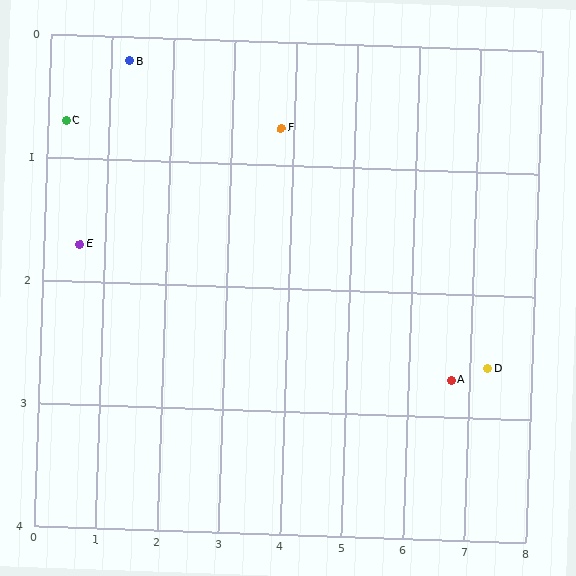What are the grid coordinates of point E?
Point E is at approximately (0.6, 1.7).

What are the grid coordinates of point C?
Point C is at approximately (0.3, 0.7).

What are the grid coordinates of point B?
Point B is at approximately (1.3, 0.2).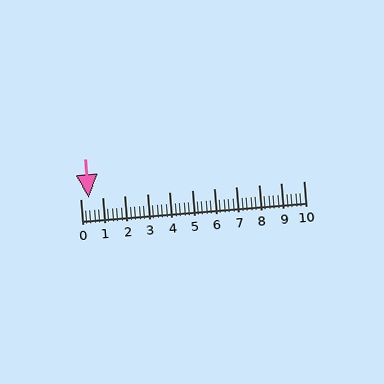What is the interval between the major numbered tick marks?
The major tick marks are spaced 1 units apart.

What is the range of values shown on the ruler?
The ruler shows values from 0 to 10.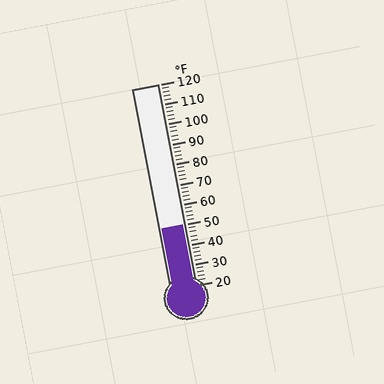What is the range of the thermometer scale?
The thermometer scale ranges from 20°F to 120°F.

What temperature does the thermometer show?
The thermometer shows approximately 50°F.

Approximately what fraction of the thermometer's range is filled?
The thermometer is filled to approximately 30% of its range.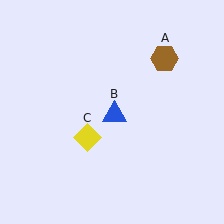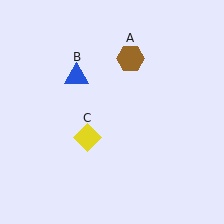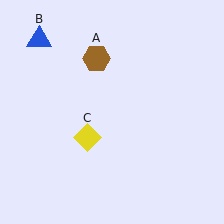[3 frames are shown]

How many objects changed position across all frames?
2 objects changed position: brown hexagon (object A), blue triangle (object B).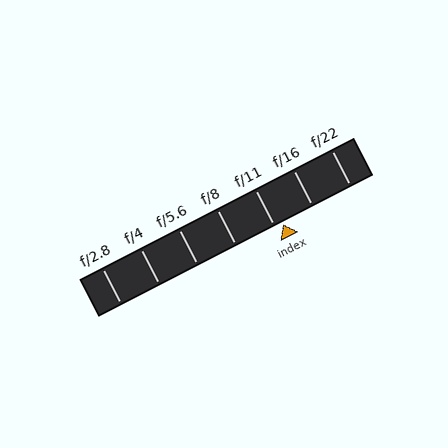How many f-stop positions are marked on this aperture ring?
There are 7 f-stop positions marked.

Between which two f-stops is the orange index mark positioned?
The index mark is between f/11 and f/16.